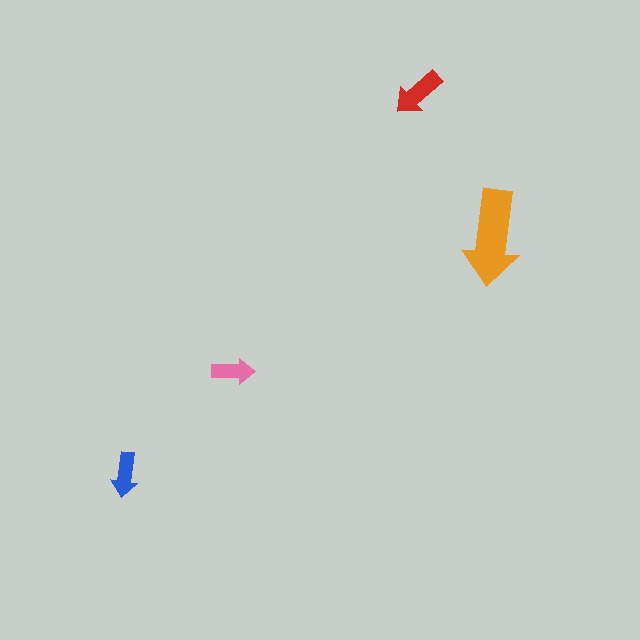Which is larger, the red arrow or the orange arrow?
The orange one.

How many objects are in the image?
There are 4 objects in the image.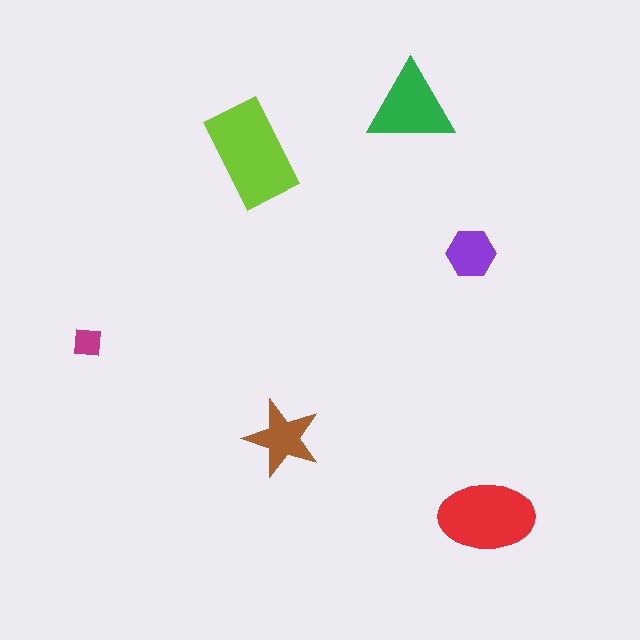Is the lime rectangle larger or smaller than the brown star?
Larger.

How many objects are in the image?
There are 6 objects in the image.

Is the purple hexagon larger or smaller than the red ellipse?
Smaller.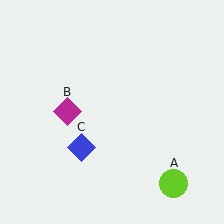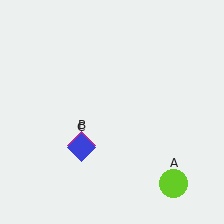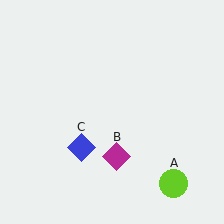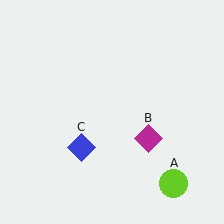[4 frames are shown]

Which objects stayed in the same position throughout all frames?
Lime circle (object A) and blue diamond (object C) remained stationary.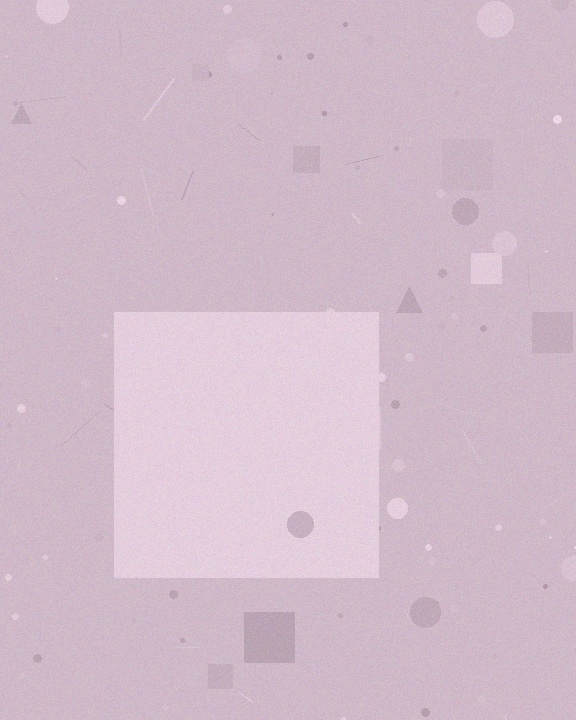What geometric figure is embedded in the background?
A square is embedded in the background.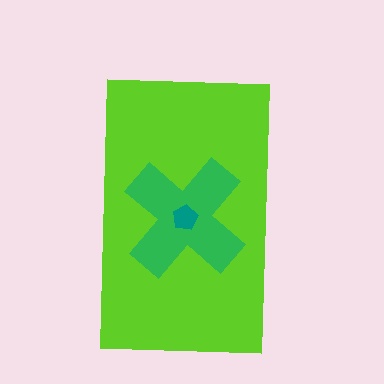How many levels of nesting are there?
3.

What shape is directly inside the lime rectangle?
The green cross.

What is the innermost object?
The teal pentagon.